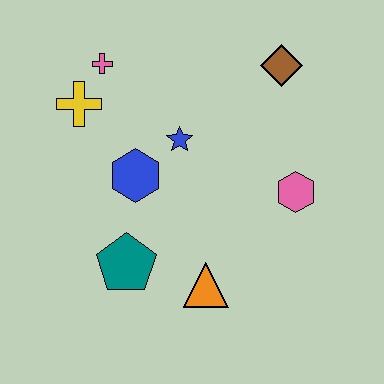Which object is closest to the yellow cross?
The pink cross is closest to the yellow cross.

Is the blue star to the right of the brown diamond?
No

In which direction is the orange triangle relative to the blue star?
The orange triangle is below the blue star.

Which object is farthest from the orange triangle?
The pink cross is farthest from the orange triangle.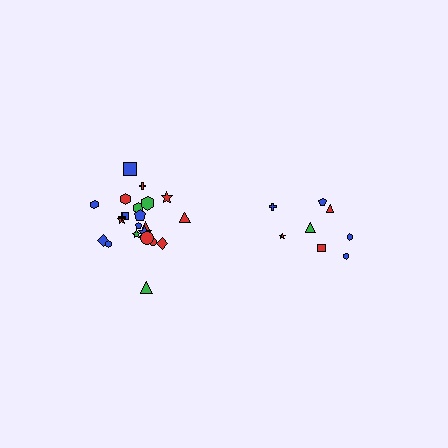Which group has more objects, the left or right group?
The left group.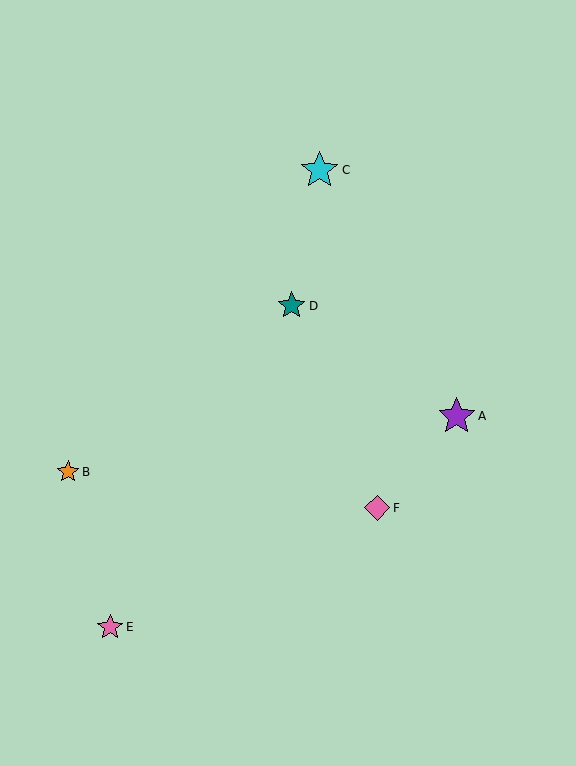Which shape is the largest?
The cyan star (labeled C) is the largest.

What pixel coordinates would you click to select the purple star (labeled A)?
Click at (457, 416) to select the purple star A.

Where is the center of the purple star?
The center of the purple star is at (457, 416).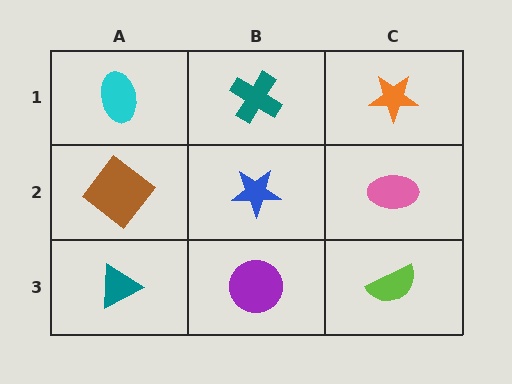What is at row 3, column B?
A purple circle.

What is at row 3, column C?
A lime semicircle.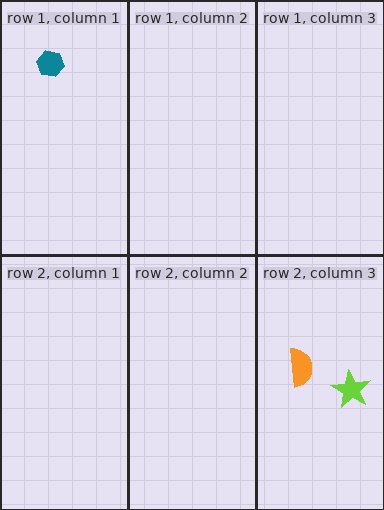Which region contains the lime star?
The row 2, column 3 region.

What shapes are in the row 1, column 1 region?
The teal hexagon.